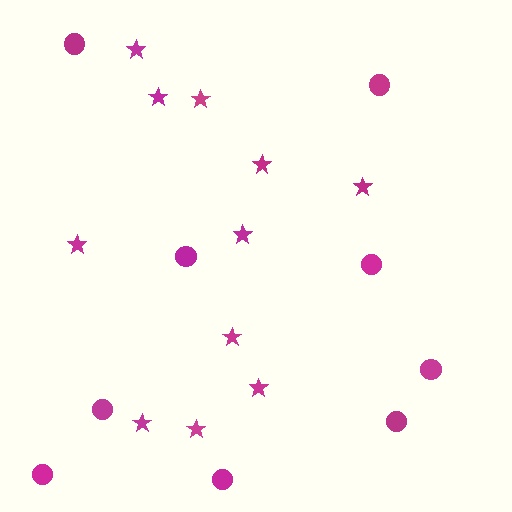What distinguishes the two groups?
There are 2 groups: one group of circles (9) and one group of stars (11).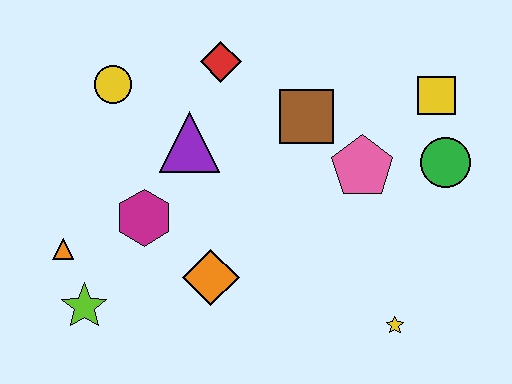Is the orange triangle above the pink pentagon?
No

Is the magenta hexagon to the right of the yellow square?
No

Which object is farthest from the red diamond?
The yellow star is farthest from the red diamond.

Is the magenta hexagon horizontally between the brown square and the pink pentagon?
No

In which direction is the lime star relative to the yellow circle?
The lime star is below the yellow circle.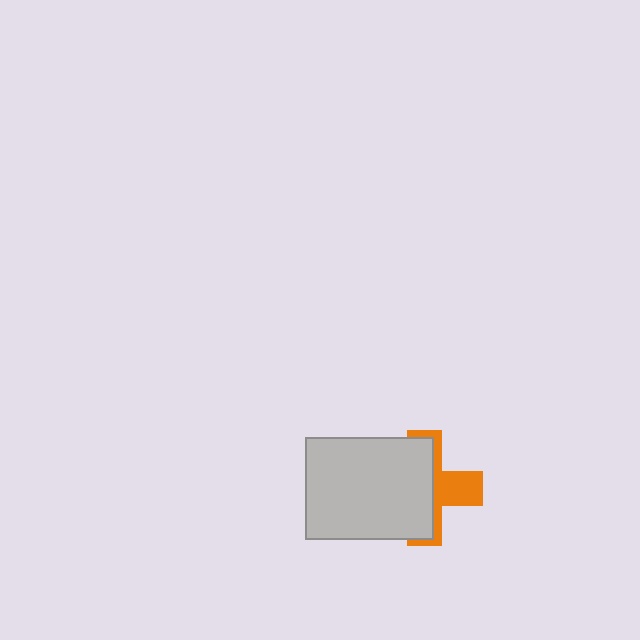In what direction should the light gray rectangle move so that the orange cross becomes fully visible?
The light gray rectangle should move left. That is the shortest direction to clear the overlap and leave the orange cross fully visible.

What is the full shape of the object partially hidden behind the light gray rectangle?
The partially hidden object is an orange cross.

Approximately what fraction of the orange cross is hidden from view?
Roughly 60% of the orange cross is hidden behind the light gray rectangle.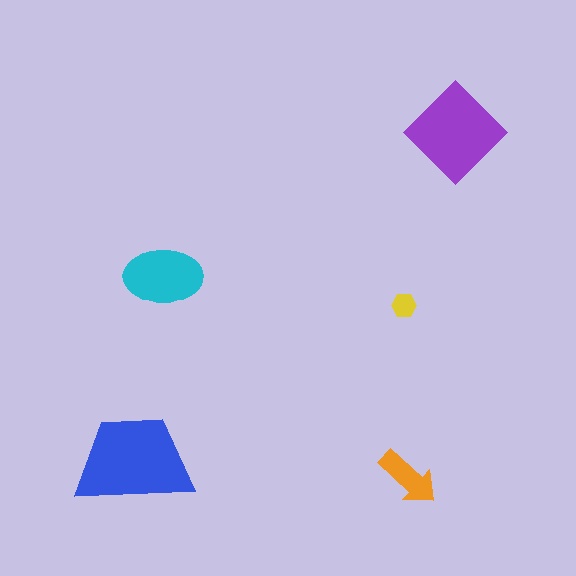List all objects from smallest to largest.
The yellow hexagon, the orange arrow, the cyan ellipse, the purple diamond, the blue trapezoid.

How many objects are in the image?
There are 5 objects in the image.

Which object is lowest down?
The orange arrow is bottommost.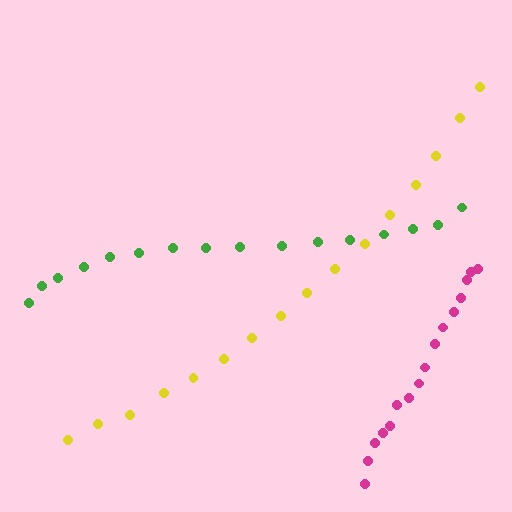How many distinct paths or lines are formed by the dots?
There are 3 distinct paths.